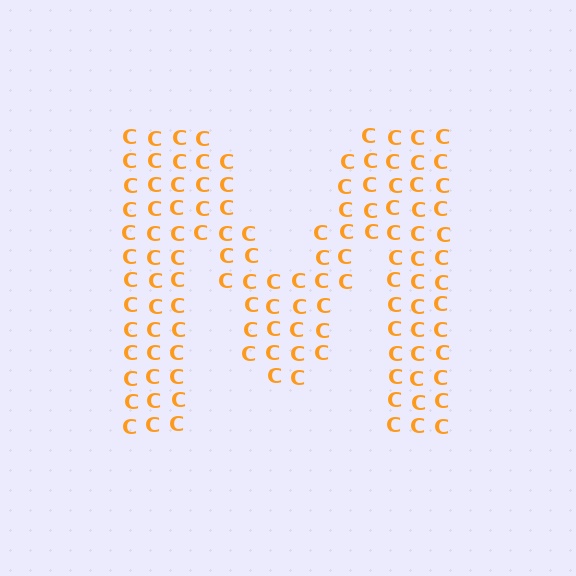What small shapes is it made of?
It is made of small letter C's.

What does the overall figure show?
The overall figure shows the letter M.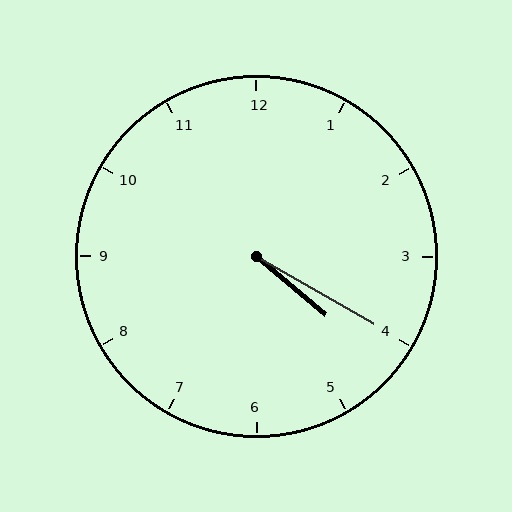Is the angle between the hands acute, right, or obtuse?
It is acute.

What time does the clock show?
4:20.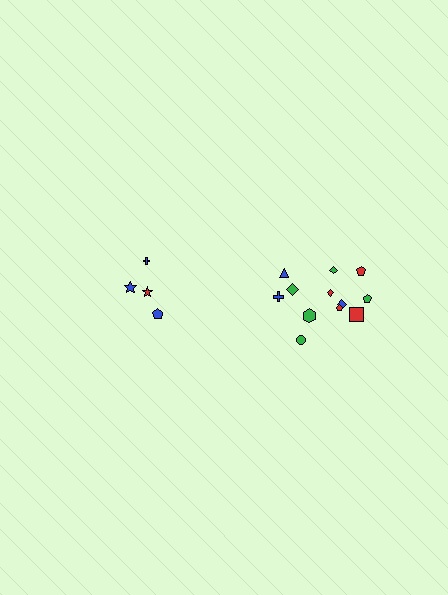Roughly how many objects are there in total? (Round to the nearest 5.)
Roughly 15 objects in total.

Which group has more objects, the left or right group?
The right group.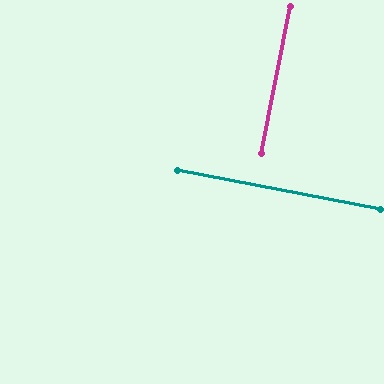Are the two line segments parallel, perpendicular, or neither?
Perpendicular — they meet at approximately 90°.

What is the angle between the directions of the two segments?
Approximately 90 degrees.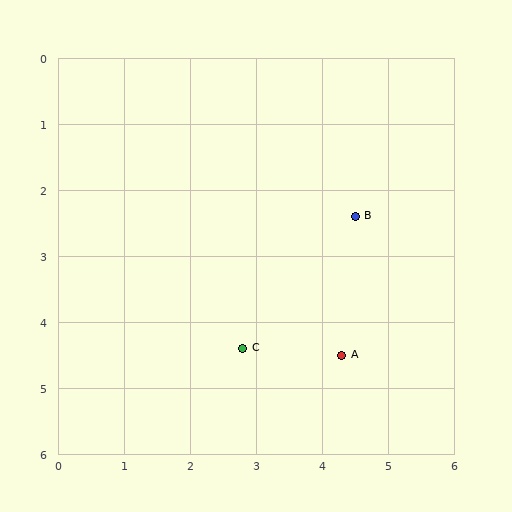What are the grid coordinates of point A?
Point A is at approximately (4.3, 4.5).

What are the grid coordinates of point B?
Point B is at approximately (4.5, 2.4).